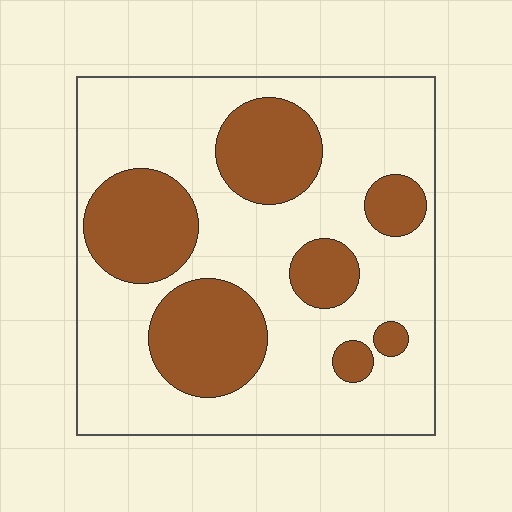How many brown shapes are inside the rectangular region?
7.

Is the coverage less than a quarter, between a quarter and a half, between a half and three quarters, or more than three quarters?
Between a quarter and a half.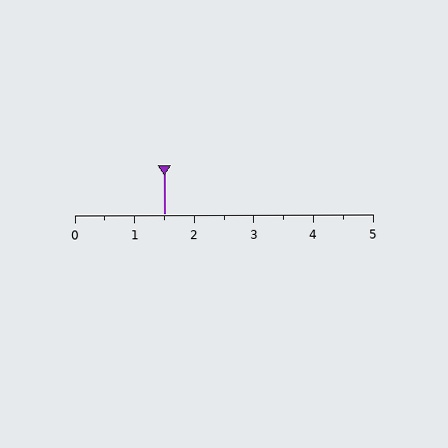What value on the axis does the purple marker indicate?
The marker indicates approximately 1.5.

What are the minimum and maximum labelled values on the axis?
The axis runs from 0 to 5.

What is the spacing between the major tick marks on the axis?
The major ticks are spaced 1 apart.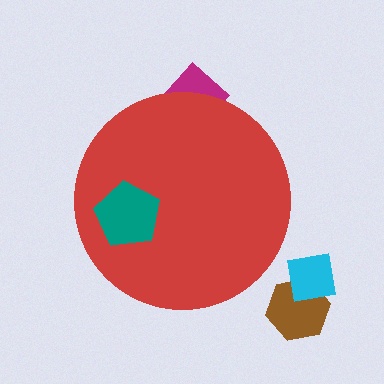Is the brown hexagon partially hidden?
No, the brown hexagon is fully visible.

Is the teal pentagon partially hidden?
No, the teal pentagon is fully visible.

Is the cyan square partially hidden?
No, the cyan square is fully visible.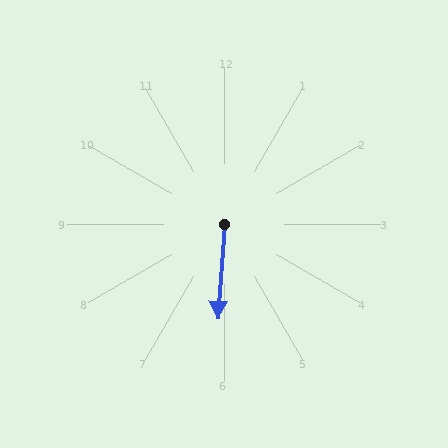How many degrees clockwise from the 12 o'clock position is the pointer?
Approximately 184 degrees.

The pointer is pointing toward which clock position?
Roughly 6 o'clock.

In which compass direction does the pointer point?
South.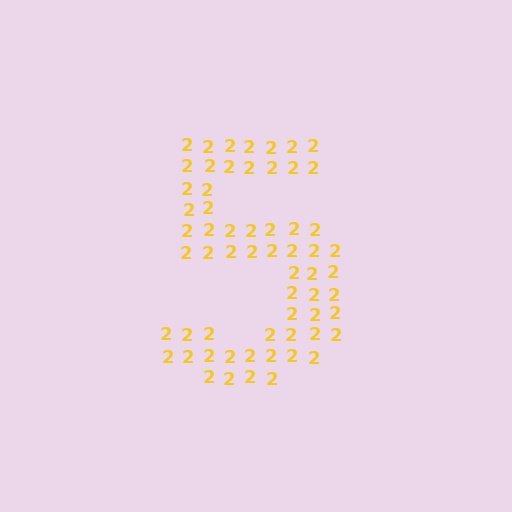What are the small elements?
The small elements are digit 2's.